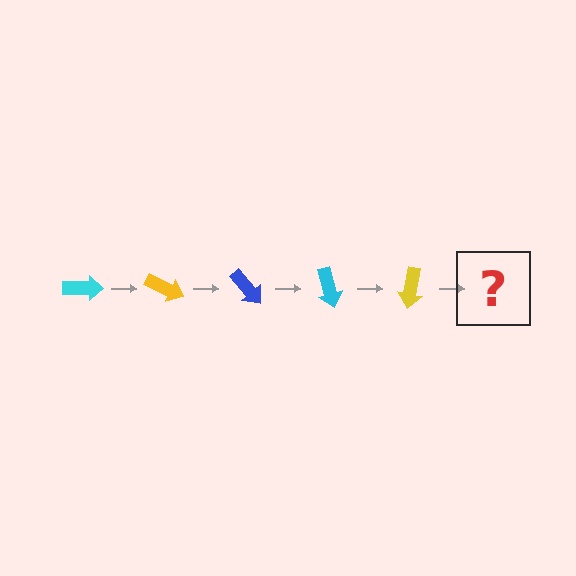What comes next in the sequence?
The next element should be a blue arrow, rotated 125 degrees from the start.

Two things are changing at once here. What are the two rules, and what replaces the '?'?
The two rules are that it rotates 25 degrees each step and the color cycles through cyan, yellow, and blue. The '?' should be a blue arrow, rotated 125 degrees from the start.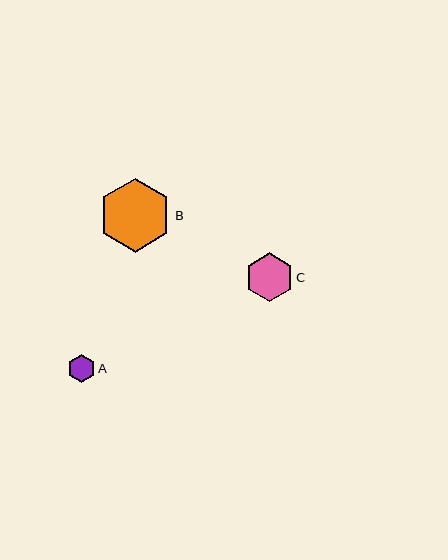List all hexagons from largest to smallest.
From largest to smallest: B, C, A.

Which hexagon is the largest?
Hexagon B is the largest with a size of approximately 74 pixels.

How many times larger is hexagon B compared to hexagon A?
Hexagon B is approximately 2.7 times the size of hexagon A.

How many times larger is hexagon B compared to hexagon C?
Hexagon B is approximately 1.5 times the size of hexagon C.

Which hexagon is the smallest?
Hexagon A is the smallest with a size of approximately 27 pixels.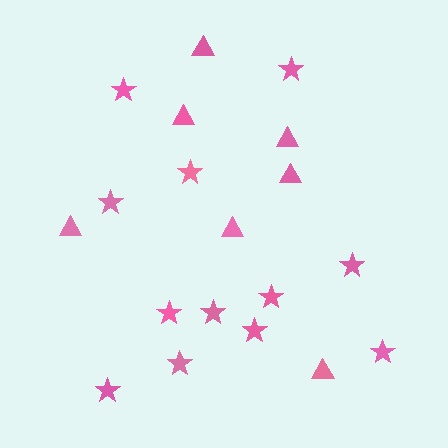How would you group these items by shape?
There are 2 groups: one group of triangles (7) and one group of stars (12).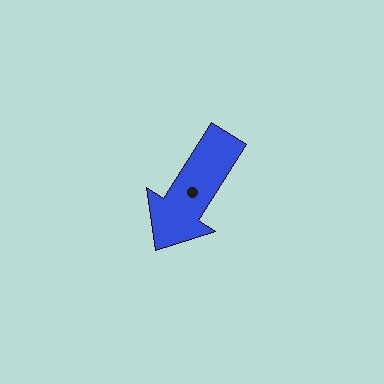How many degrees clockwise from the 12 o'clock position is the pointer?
Approximately 212 degrees.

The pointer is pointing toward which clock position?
Roughly 7 o'clock.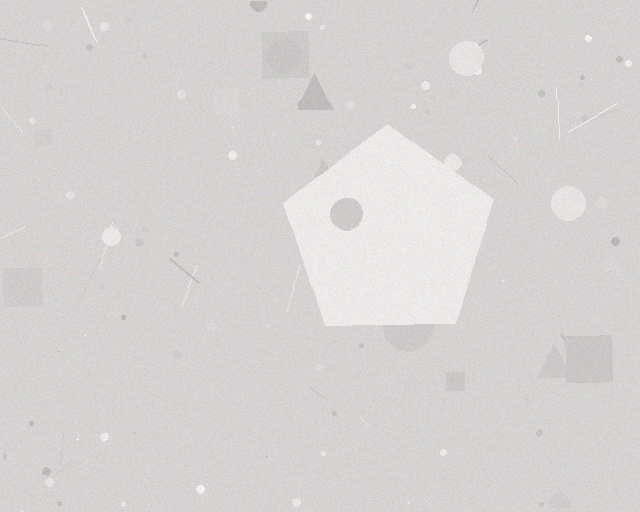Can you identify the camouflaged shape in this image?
The camouflaged shape is a pentagon.